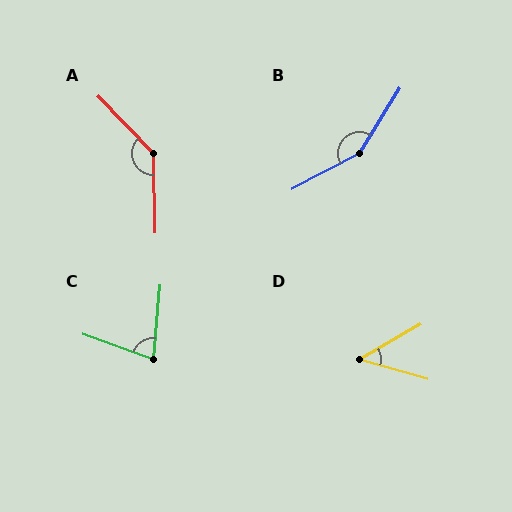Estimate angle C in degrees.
Approximately 75 degrees.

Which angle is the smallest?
D, at approximately 46 degrees.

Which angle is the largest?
B, at approximately 149 degrees.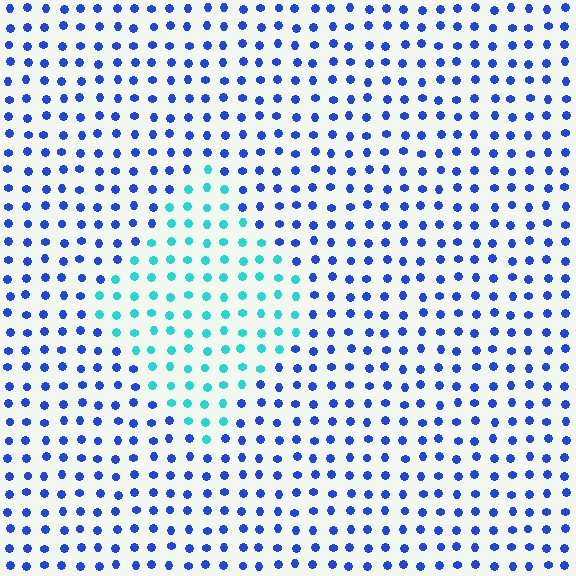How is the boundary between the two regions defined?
The boundary is defined purely by a slight shift in hue (about 52 degrees). Spacing, size, and orientation are identical on both sides.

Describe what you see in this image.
The image is filled with small blue elements in a uniform arrangement. A diamond-shaped region is visible where the elements are tinted to a slightly different hue, forming a subtle color boundary.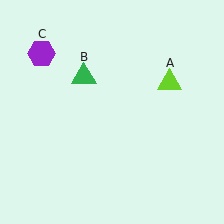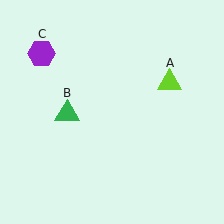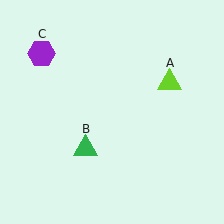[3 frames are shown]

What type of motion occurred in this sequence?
The green triangle (object B) rotated counterclockwise around the center of the scene.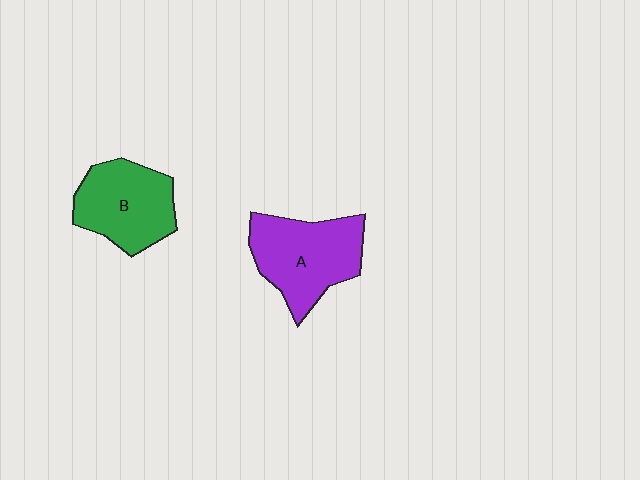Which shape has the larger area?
Shape A (purple).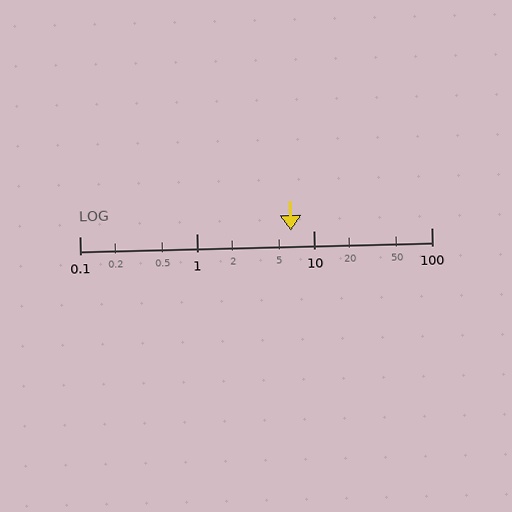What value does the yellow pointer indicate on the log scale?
The pointer indicates approximately 6.3.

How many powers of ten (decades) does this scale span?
The scale spans 3 decades, from 0.1 to 100.